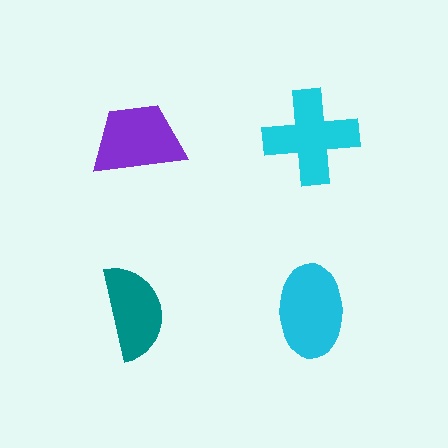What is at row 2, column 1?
A teal semicircle.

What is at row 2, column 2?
A cyan ellipse.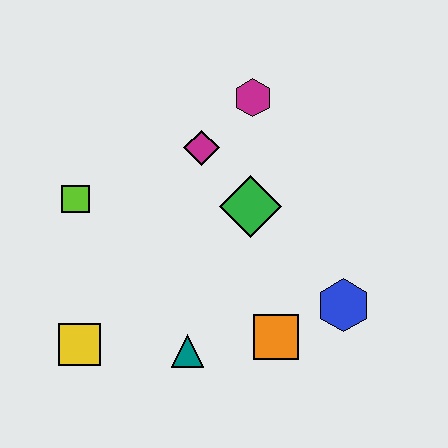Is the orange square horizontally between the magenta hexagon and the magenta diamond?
No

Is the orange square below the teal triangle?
No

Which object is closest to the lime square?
The magenta diamond is closest to the lime square.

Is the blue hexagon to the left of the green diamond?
No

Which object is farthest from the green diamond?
The yellow square is farthest from the green diamond.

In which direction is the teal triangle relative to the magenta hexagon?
The teal triangle is below the magenta hexagon.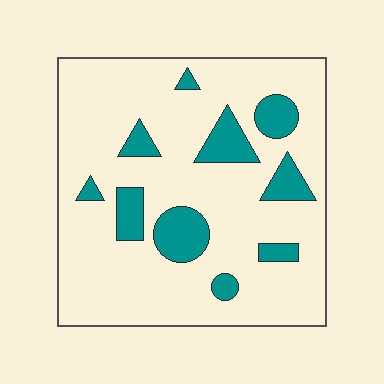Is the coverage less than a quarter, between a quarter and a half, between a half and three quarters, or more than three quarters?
Less than a quarter.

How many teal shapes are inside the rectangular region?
10.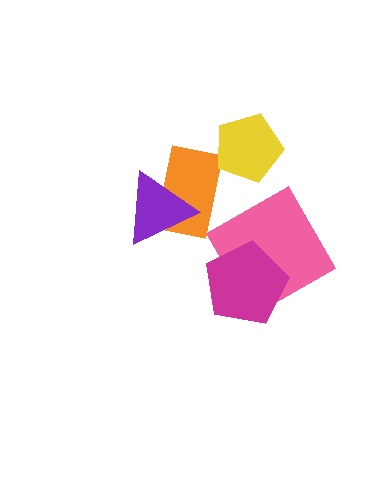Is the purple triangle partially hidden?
No, no other shape covers it.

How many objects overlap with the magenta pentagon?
1 object overlaps with the magenta pentagon.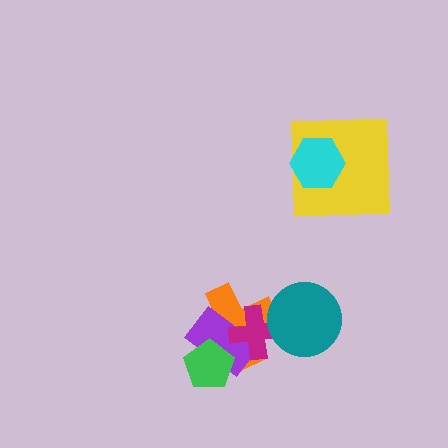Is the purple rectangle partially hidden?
Yes, it is partially covered by another shape.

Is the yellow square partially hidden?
Yes, it is partially covered by another shape.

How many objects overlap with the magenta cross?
3 objects overlap with the magenta cross.